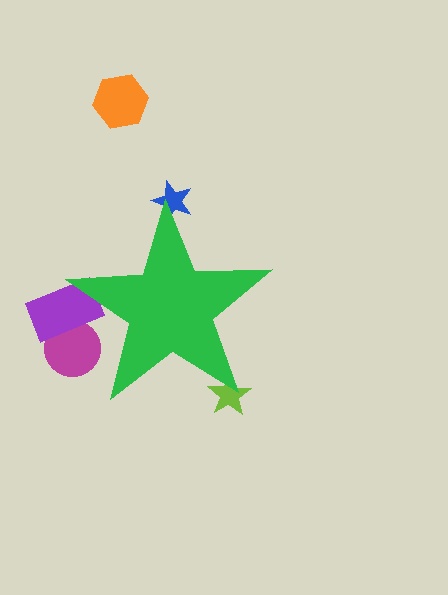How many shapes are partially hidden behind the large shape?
4 shapes are partially hidden.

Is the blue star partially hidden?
Yes, the blue star is partially hidden behind the green star.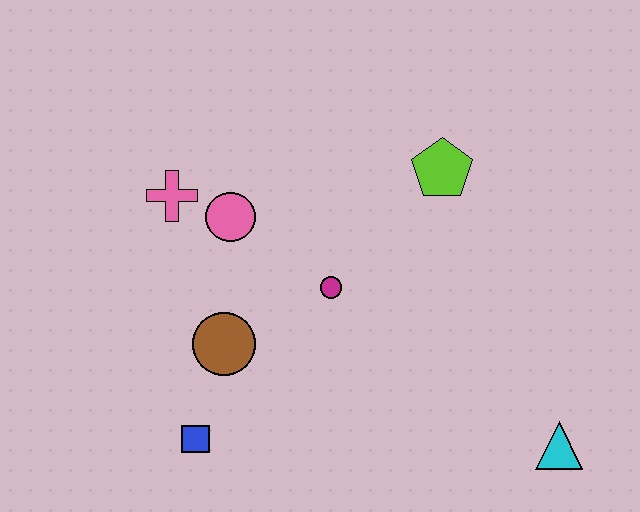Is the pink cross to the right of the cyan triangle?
No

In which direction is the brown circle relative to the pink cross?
The brown circle is below the pink cross.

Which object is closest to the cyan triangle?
The magenta circle is closest to the cyan triangle.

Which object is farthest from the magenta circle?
The cyan triangle is farthest from the magenta circle.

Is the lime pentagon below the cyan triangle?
No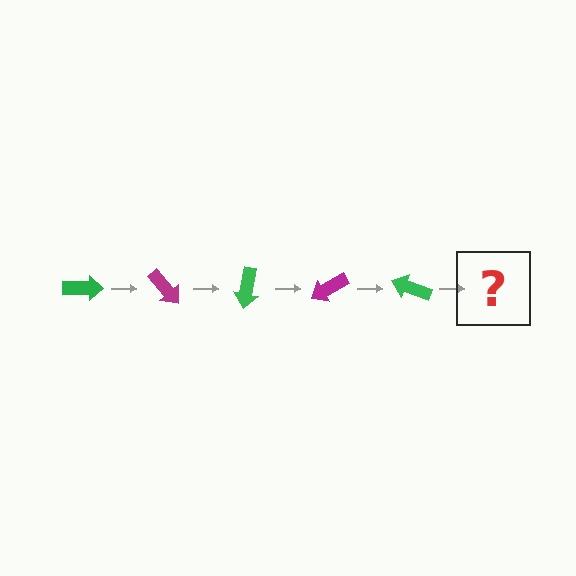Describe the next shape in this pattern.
It should be a magenta arrow, rotated 250 degrees from the start.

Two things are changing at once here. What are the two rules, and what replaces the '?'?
The two rules are that it rotates 50 degrees each step and the color cycles through green and magenta. The '?' should be a magenta arrow, rotated 250 degrees from the start.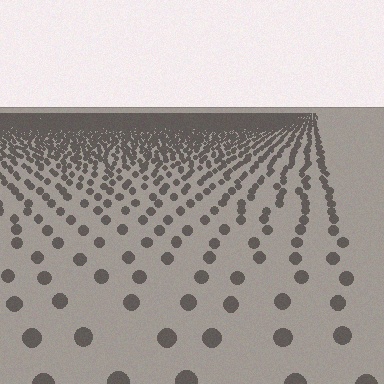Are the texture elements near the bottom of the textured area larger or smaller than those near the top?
Larger. Near the bottom, elements are closer to the viewer and appear at a bigger on-screen size.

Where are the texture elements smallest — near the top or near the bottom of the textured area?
Near the top.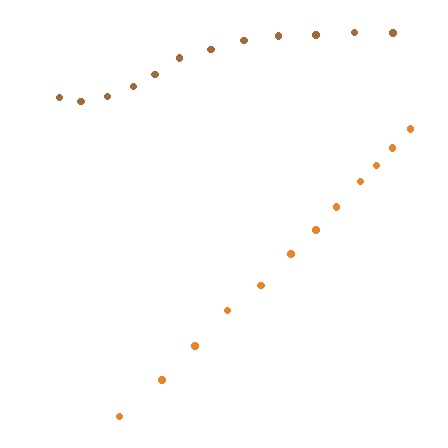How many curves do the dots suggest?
There are 2 distinct paths.